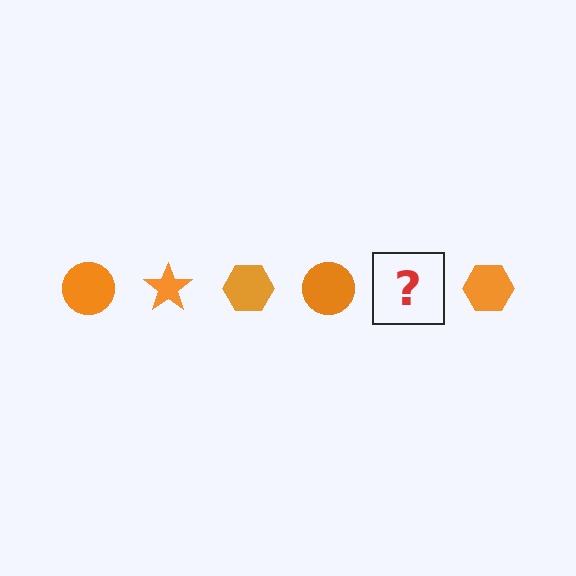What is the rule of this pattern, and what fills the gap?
The rule is that the pattern cycles through circle, star, hexagon shapes in orange. The gap should be filled with an orange star.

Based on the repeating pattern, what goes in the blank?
The blank should be an orange star.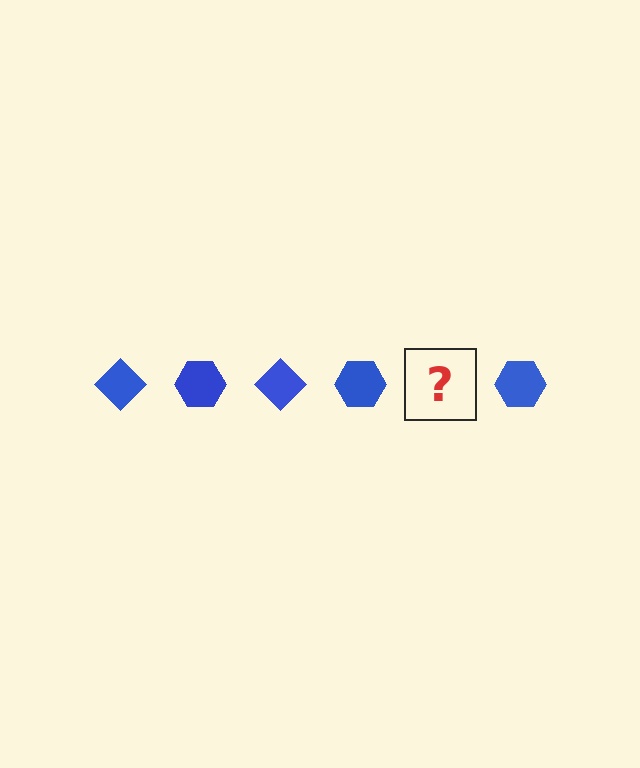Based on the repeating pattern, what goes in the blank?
The blank should be a blue diamond.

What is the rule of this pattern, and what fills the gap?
The rule is that the pattern cycles through diamond, hexagon shapes in blue. The gap should be filled with a blue diamond.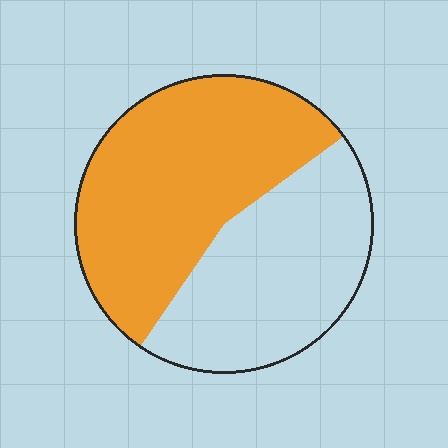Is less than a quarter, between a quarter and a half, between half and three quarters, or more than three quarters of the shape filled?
Between half and three quarters.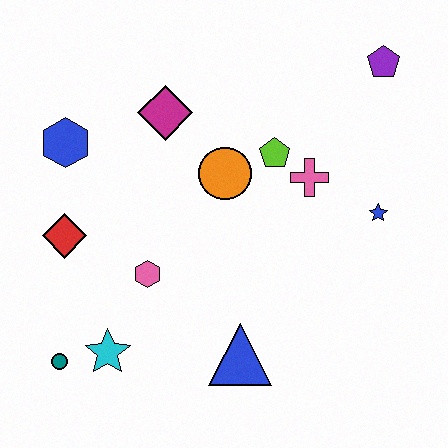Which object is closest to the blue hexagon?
The red diamond is closest to the blue hexagon.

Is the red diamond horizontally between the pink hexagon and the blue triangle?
No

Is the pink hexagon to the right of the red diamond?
Yes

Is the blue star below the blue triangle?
No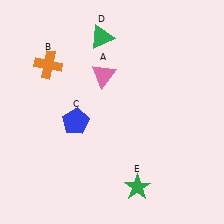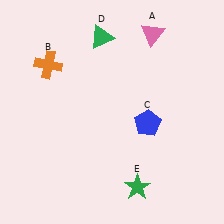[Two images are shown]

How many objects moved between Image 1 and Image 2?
2 objects moved between the two images.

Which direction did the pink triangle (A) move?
The pink triangle (A) moved right.